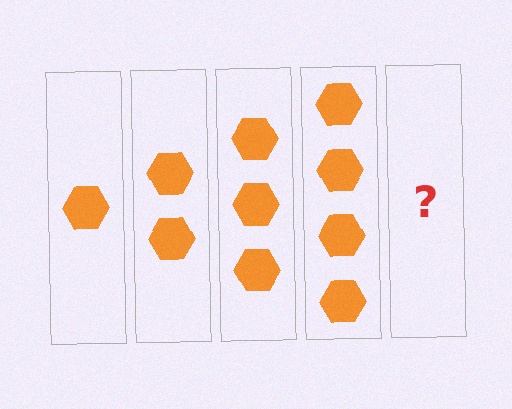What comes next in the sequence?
The next element should be 5 hexagons.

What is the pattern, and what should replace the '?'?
The pattern is that each step adds one more hexagon. The '?' should be 5 hexagons.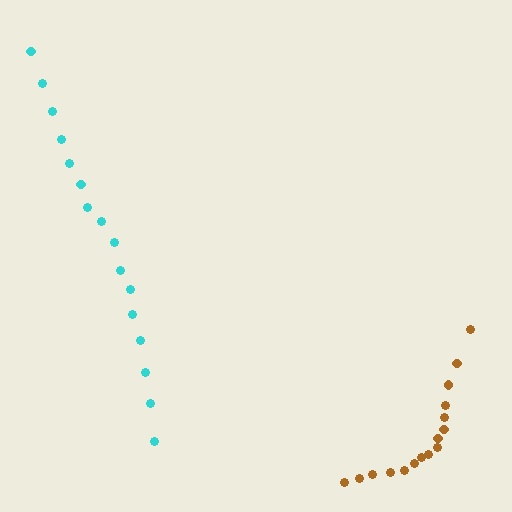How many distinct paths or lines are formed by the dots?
There are 2 distinct paths.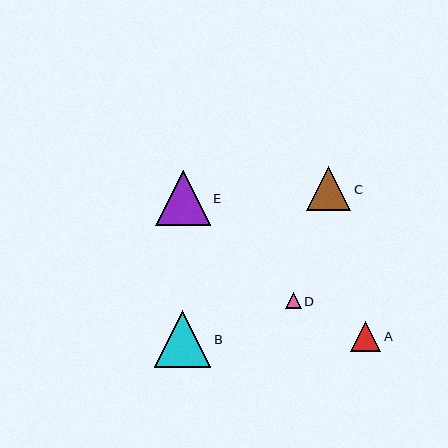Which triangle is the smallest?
Triangle D is the smallest with a size of approximately 15 pixels.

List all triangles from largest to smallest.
From largest to smallest: B, E, C, A, D.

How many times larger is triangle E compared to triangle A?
Triangle E is approximately 1.8 times the size of triangle A.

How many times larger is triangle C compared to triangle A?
Triangle C is approximately 1.5 times the size of triangle A.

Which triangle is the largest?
Triangle B is the largest with a size of approximately 57 pixels.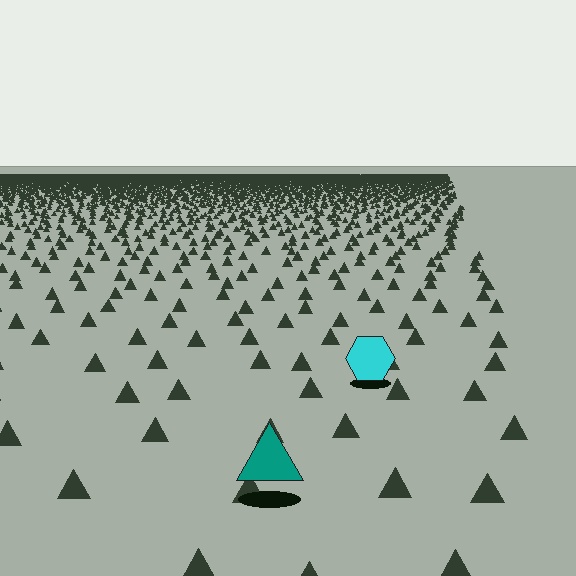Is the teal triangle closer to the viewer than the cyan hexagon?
Yes. The teal triangle is closer — you can tell from the texture gradient: the ground texture is coarser near it.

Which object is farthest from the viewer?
The cyan hexagon is farthest from the viewer. It appears smaller and the ground texture around it is denser.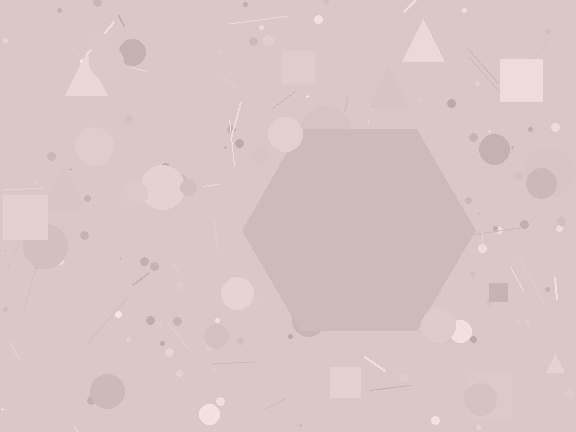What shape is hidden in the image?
A hexagon is hidden in the image.